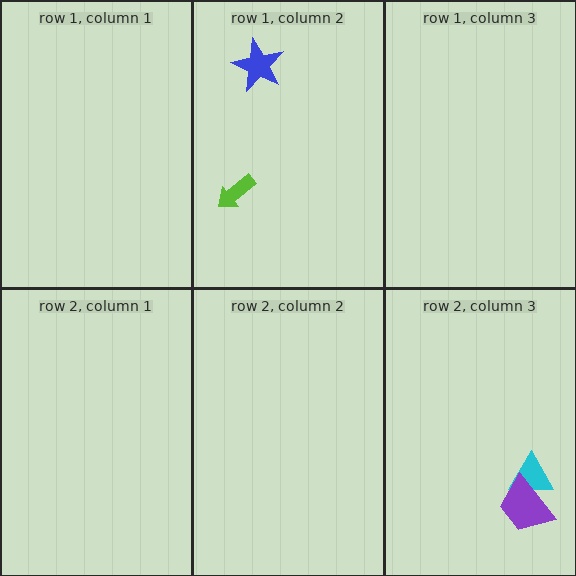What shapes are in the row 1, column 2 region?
The lime arrow, the blue star.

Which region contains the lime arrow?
The row 1, column 2 region.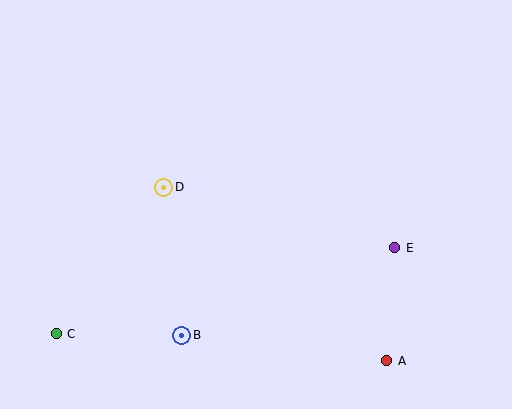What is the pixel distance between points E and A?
The distance between E and A is 113 pixels.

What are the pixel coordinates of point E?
Point E is at (395, 248).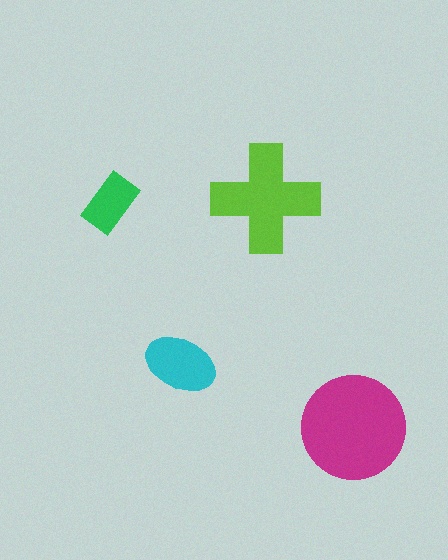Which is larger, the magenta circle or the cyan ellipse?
The magenta circle.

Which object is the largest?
The magenta circle.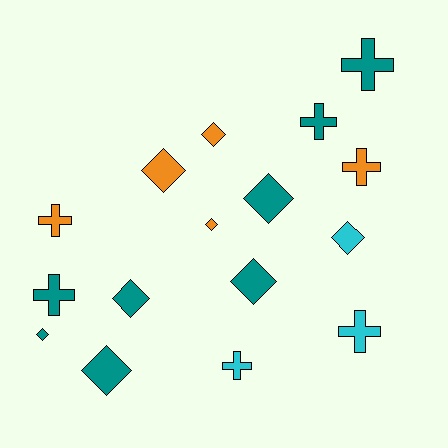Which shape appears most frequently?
Diamond, with 9 objects.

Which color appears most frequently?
Teal, with 8 objects.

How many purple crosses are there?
There are no purple crosses.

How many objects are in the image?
There are 16 objects.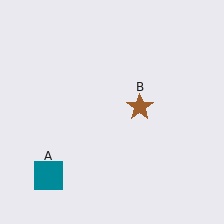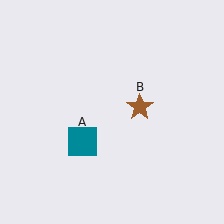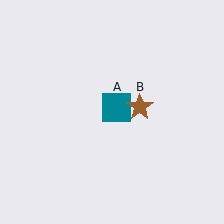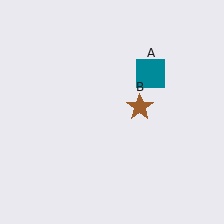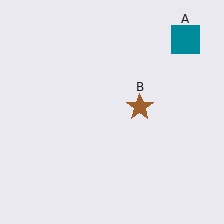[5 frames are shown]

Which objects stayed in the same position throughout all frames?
Brown star (object B) remained stationary.